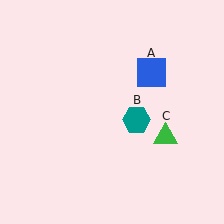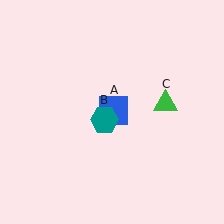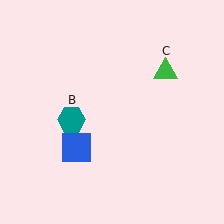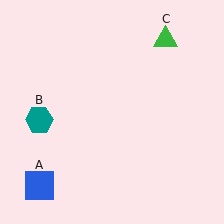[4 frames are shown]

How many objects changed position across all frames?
3 objects changed position: blue square (object A), teal hexagon (object B), green triangle (object C).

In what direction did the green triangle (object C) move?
The green triangle (object C) moved up.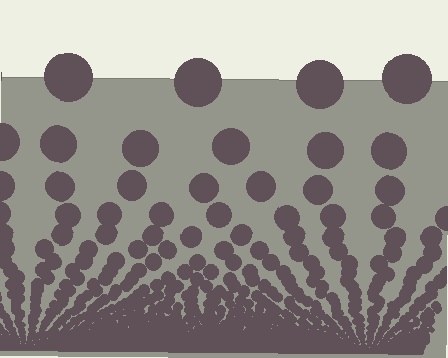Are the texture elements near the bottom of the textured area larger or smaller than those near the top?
Smaller. The gradient is inverted — elements near the bottom are smaller and denser.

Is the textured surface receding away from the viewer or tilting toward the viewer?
The surface appears to tilt toward the viewer. Texture elements get larger and sparser toward the top.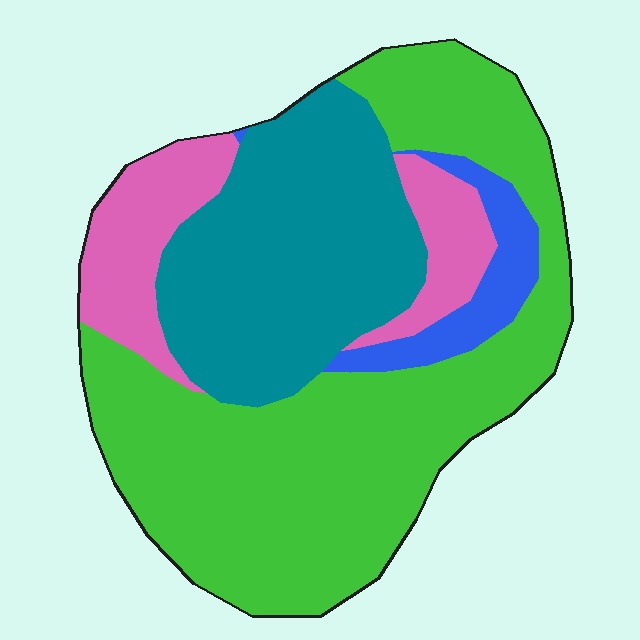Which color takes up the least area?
Blue, at roughly 5%.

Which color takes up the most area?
Green, at roughly 50%.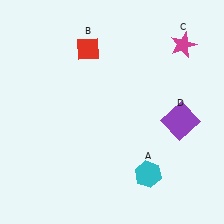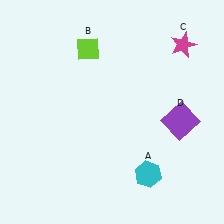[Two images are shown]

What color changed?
The diamond (B) changed from red in Image 1 to lime in Image 2.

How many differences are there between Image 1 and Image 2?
There is 1 difference between the two images.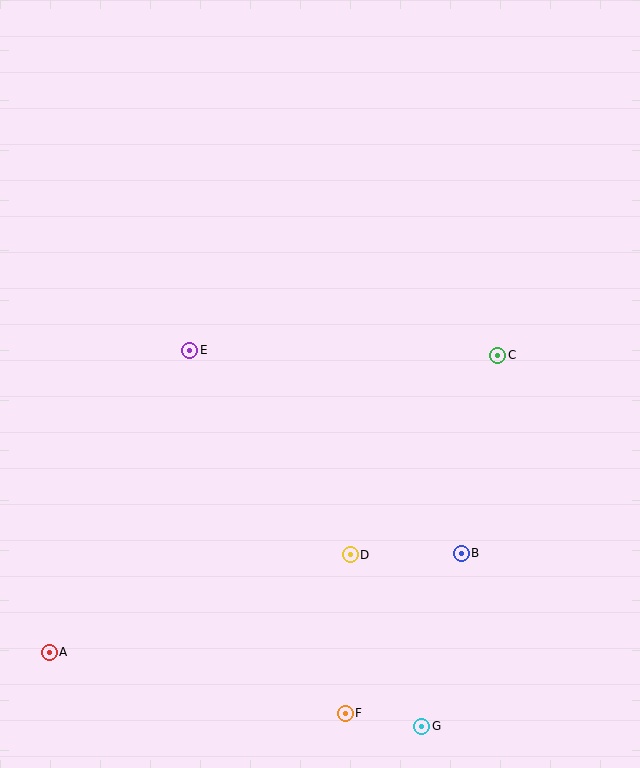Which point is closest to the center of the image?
Point E at (190, 350) is closest to the center.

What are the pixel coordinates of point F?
Point F is at (345, 713).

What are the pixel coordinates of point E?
Point E is at (190, 350).